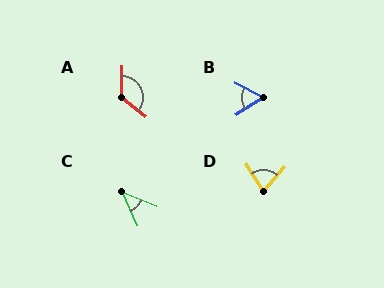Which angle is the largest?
A, at approximately 128 degrees.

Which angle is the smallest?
C, at approximately 43 degrees.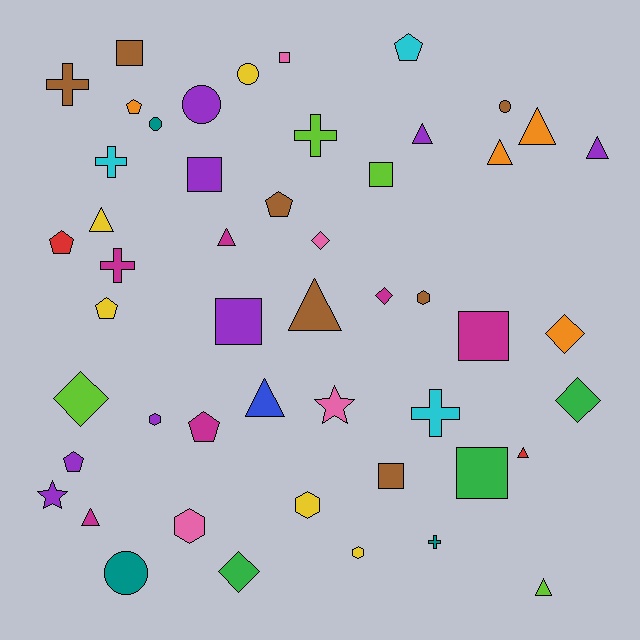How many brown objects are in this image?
There are 7 brown objects.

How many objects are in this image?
There are 50 objects.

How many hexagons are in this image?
There are 5 hexagons.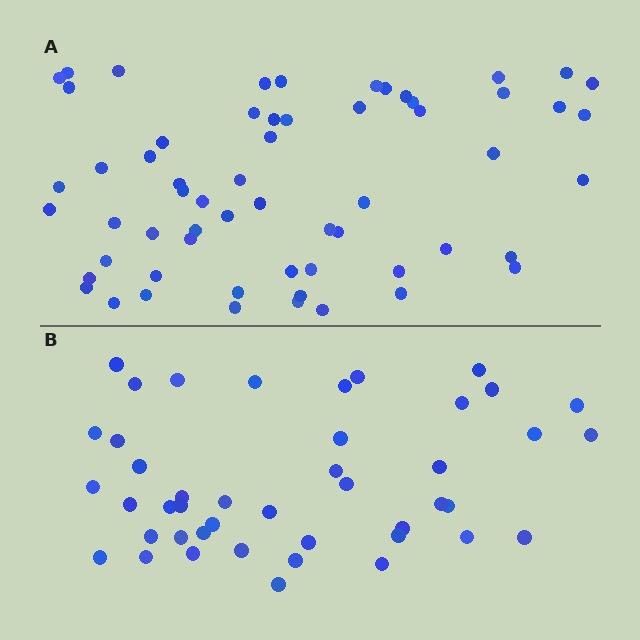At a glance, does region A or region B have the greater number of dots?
Region A (the top region) has more dots.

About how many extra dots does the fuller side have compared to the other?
Region A has approximately 15 more dots than region B.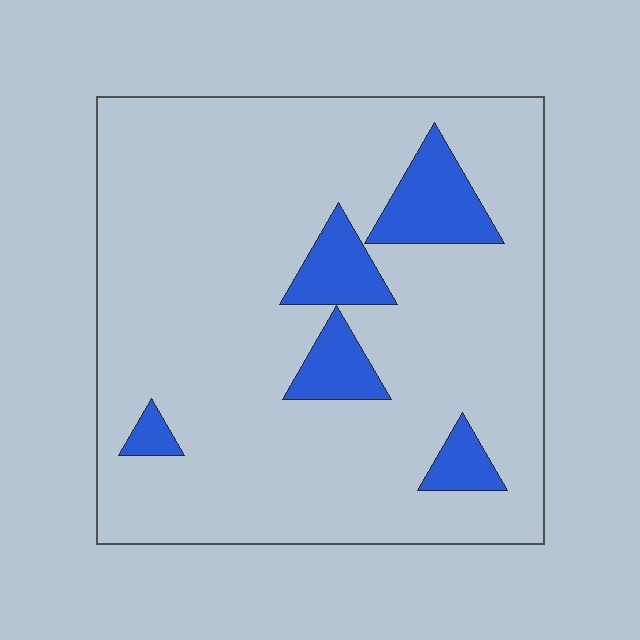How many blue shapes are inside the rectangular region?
5.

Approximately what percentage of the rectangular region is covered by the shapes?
Approximately 15%.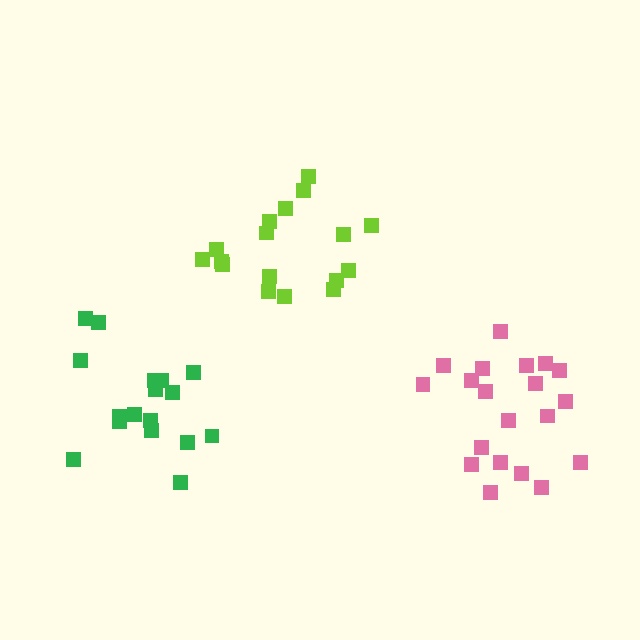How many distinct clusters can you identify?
There are 3 distinct clusters.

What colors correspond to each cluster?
The clusters are colored: lime, pink, green.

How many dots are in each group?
Group 1: 17 dots, Group 2: 20 dots, Group 3: 17 dots (54 total).